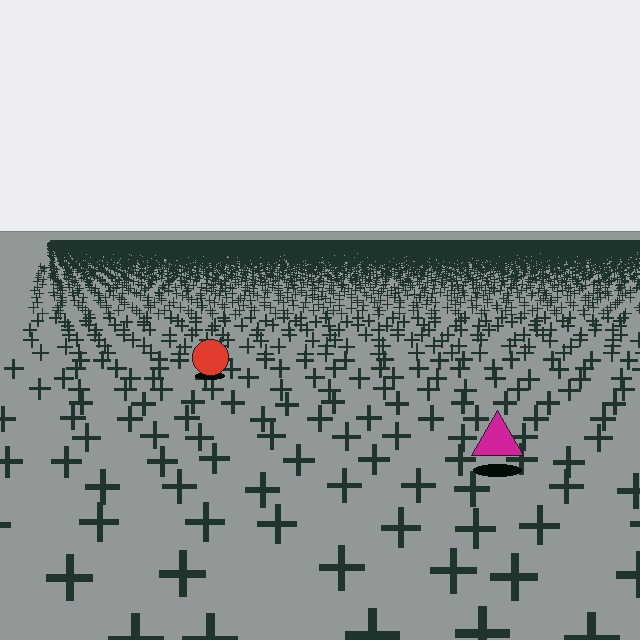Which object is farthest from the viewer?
The red circle is farthest from the viewer. It appears smaller and the ground texture around it is denser.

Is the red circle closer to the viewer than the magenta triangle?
No. The magenta triangle is closer — you can tell from the texture gradient: the ground texture is coarser near it.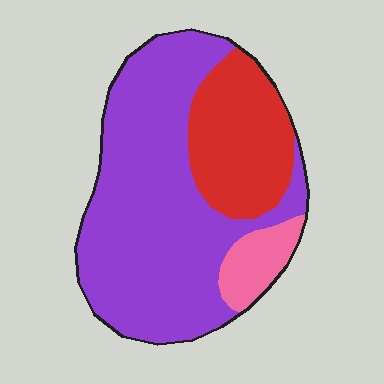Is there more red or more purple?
Purple.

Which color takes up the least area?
Pink, at roughly 10%.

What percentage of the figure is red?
Red covers 25% of the figure.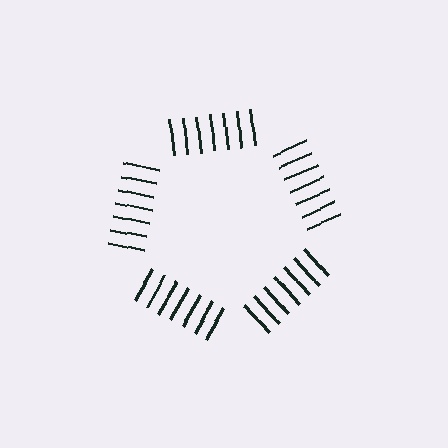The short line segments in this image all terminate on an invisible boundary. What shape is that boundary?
An illusory pentagon — the line segments terminate on its edges but no continuous stroke is drawn.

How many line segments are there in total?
35 — 7 along each of the 5 edges.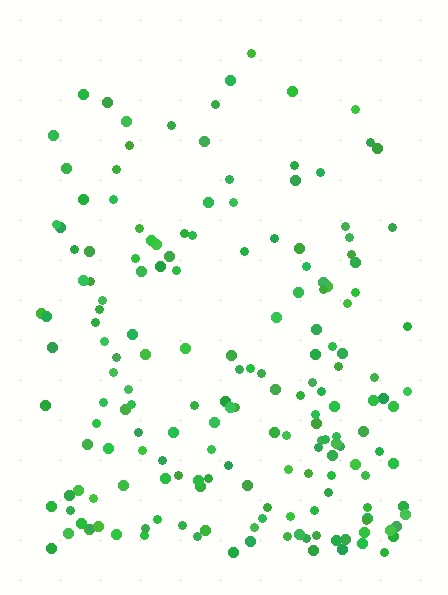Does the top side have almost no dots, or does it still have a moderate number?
Still a moderate number, just noticeably fewer than the bottom.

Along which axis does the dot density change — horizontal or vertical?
Vertical.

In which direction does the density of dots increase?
From top to bottom, with the bottom side densest.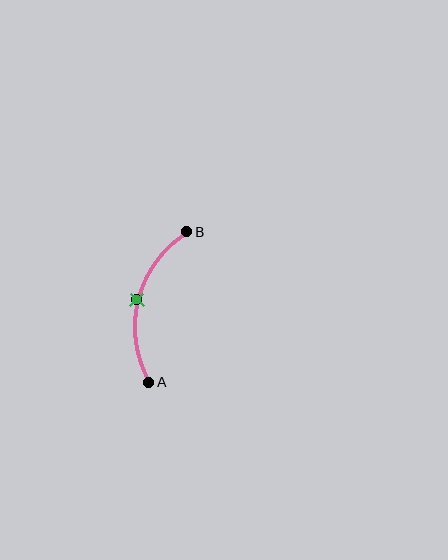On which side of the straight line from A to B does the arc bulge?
The arc bulges to the left of the straight line connecting A and B.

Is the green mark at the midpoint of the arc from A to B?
Yes. The green mark lies on the arc at equal arc-length from both A and B — it is the arc midpoint.